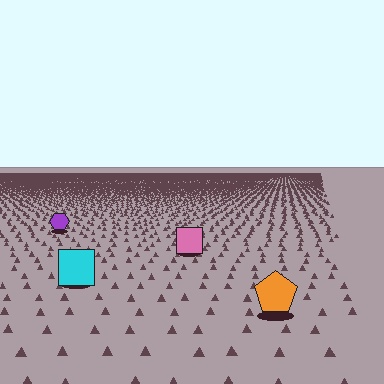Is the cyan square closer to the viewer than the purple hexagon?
Yes. The cyan square is closer — you can tell from the texture gradient: the ground texture is coarser near it.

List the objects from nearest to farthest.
From nearest to farthest: the orange pentagon, the cyan square, the pink square, the purple hexagon.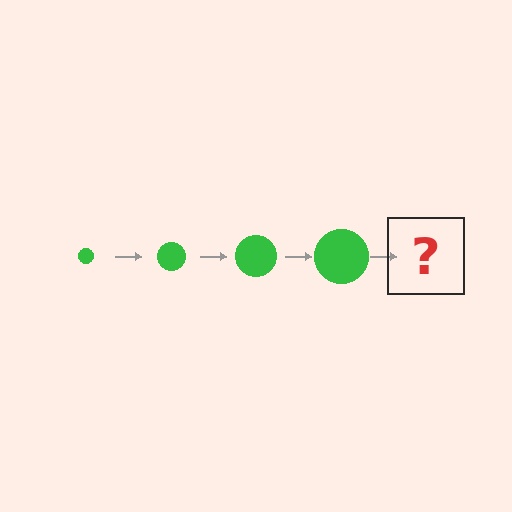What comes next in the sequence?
The next element should be a green circle, larger than the previous one.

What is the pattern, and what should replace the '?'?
The pattern is that the circle gets progressively larger each step. The '?' should be a green circle, larger than the previous one.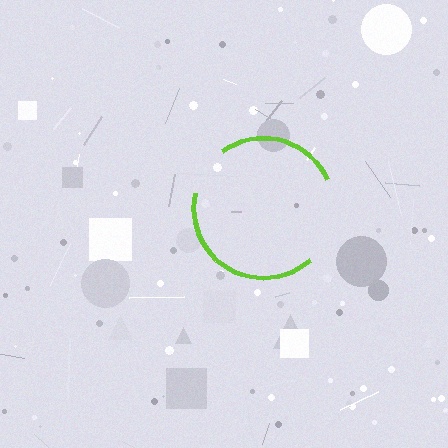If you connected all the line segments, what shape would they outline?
They would outline a circle.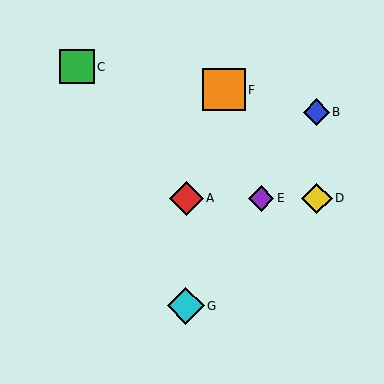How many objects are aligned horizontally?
3 objects (A, D, E) are aligned horizontally.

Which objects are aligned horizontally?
Objects A, D, E are aligned horizontally.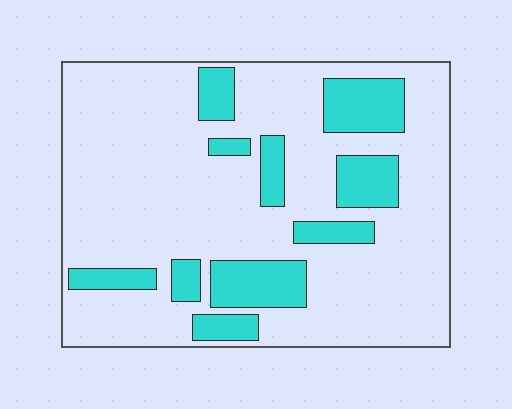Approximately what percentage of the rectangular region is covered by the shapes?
Approximately 20%.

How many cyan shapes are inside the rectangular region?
10.